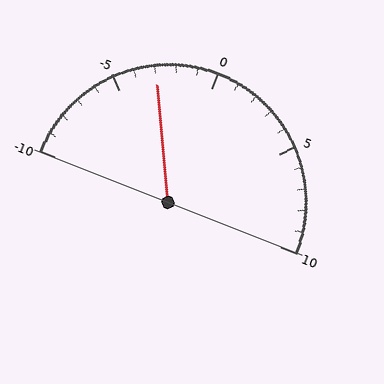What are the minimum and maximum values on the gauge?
The gauge ranges from -10 to 10.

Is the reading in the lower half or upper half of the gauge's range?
The reading is in the lower half of the range (-10 to 10).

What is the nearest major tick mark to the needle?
The nearest major tick mark is -5.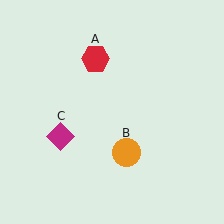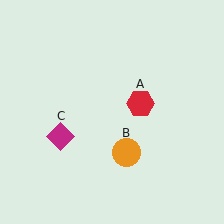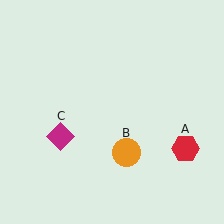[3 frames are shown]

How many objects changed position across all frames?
1 object changed position: red hexagon (object A).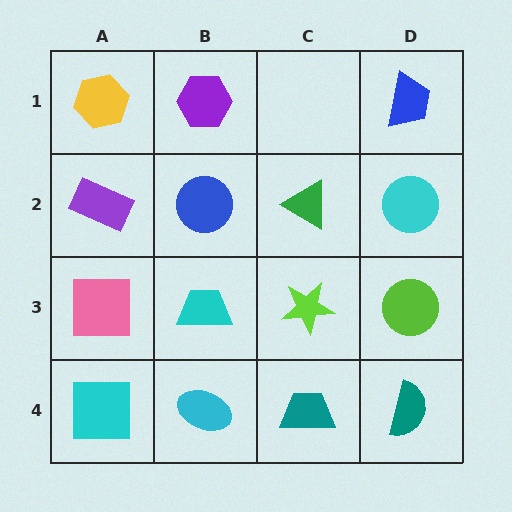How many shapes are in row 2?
4 shapes.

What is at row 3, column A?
A pink square.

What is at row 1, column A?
A yellow hexagon.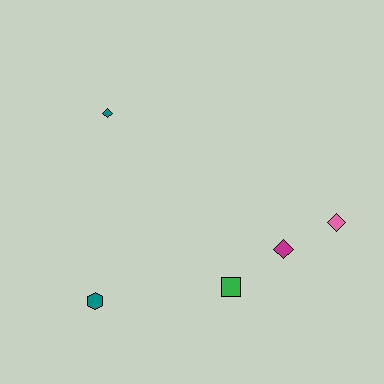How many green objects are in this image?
There is 1 green object.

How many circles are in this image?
There are no circles.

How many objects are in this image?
There are 5 objects.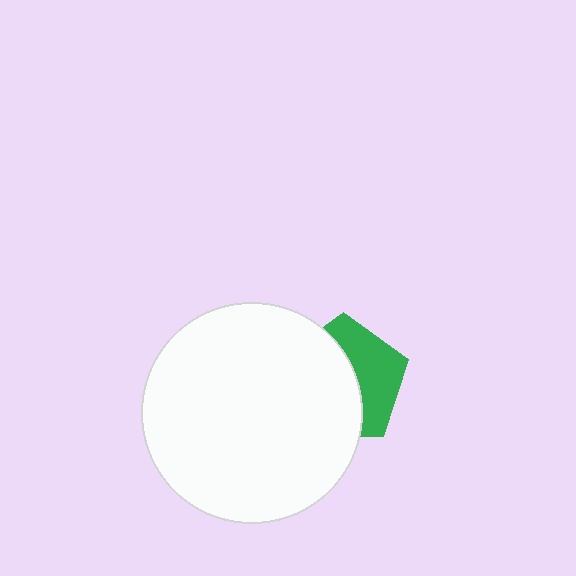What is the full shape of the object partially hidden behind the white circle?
The partially hidden object is a green pentagon.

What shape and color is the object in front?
The object in front is a white circle.